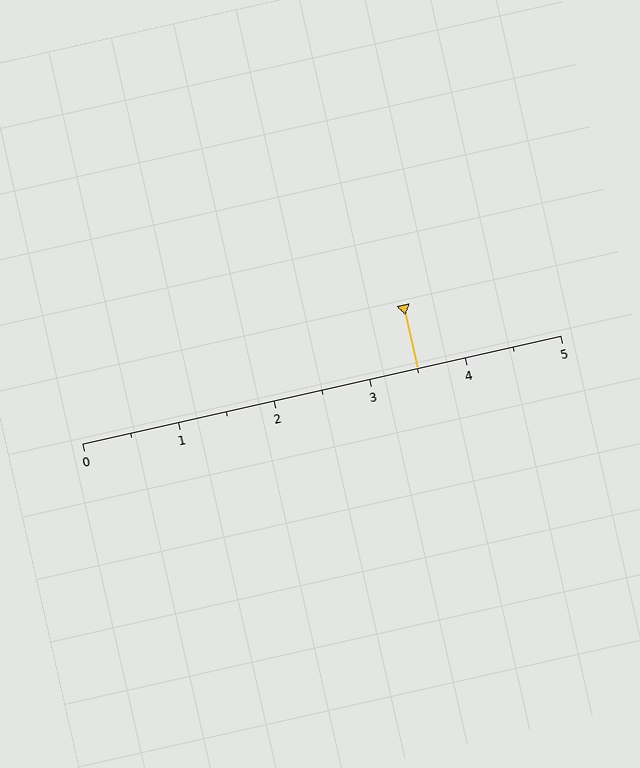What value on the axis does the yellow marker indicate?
The marker indicates approximately 3.5.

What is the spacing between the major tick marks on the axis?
The major ticks are spaced 1 apart.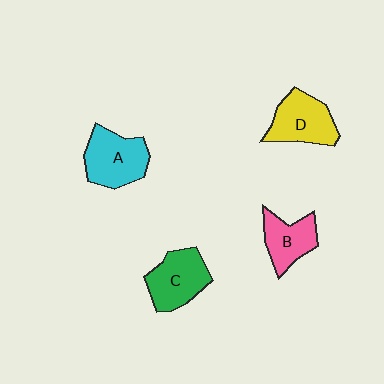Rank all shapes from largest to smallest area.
From largest to smallest: A (cyan), C (green), D (yellow), B (pink).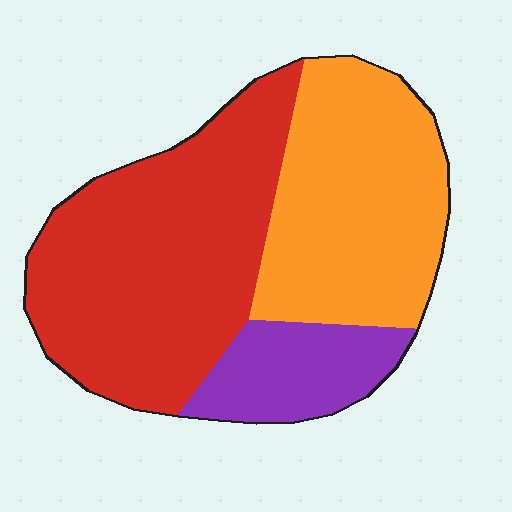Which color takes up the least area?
Purple, at roughly 15%.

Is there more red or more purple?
Red.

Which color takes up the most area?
Red, at roughly 50%.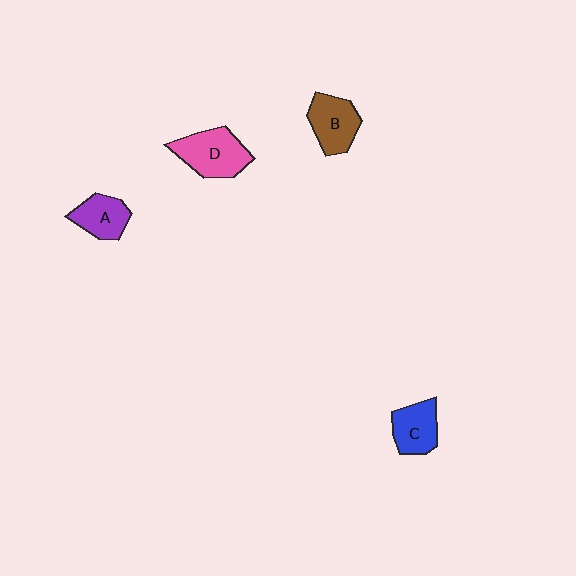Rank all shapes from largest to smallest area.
From largest to smallest: D (pink), B (brown), C (blue), A (purple).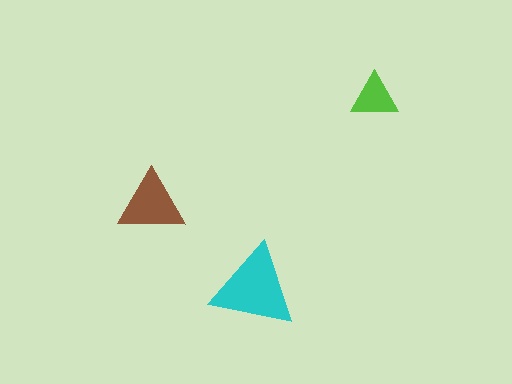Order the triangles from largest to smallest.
the cyan one, the brown one, the lime one.